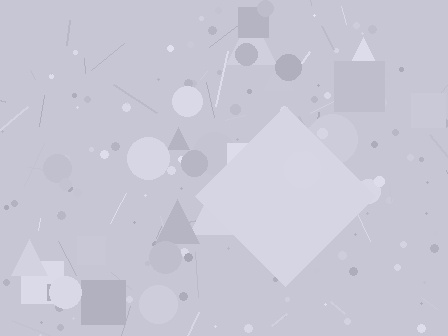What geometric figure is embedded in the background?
A diamond is embedded in the background.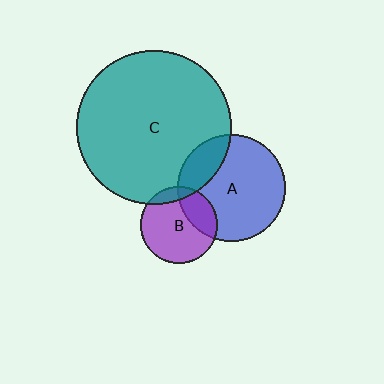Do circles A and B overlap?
Yes.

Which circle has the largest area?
Circle C (teal).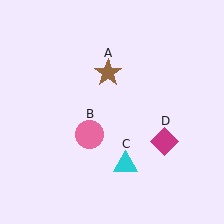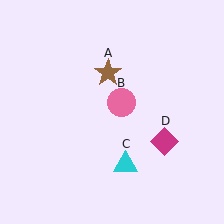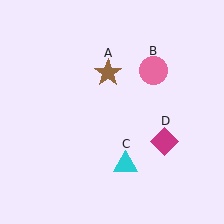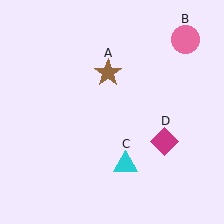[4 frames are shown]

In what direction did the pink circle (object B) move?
The pink circle (object B) moved up and to the right.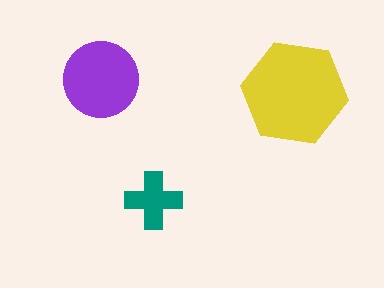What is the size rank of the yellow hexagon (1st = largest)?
1st.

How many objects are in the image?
There are 3 objects in the image.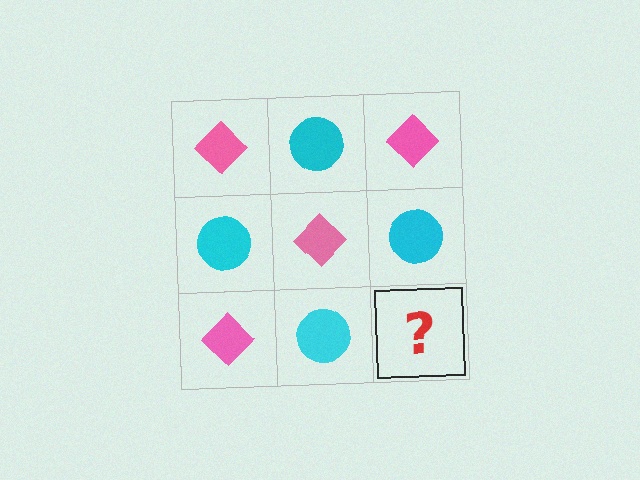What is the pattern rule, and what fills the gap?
The rule is that it alternates pink diamond and cyan circle in a checkerboard pattern. The gap should be filled with a pink diamond.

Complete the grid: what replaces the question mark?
The question mark should be replaced with a pink diamond.